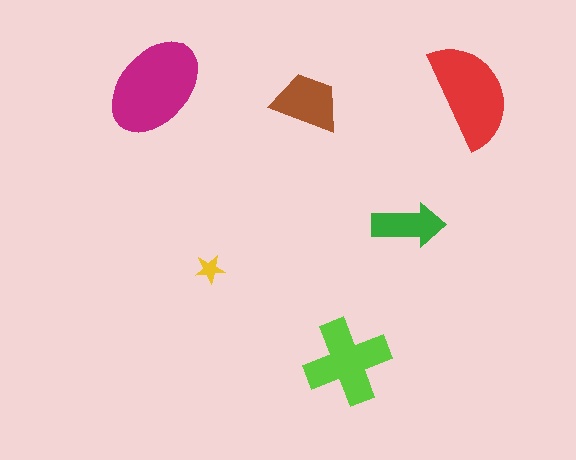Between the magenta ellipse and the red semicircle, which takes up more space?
The magenta ellipse.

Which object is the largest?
The magenta ellipse.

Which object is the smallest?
The yellow star.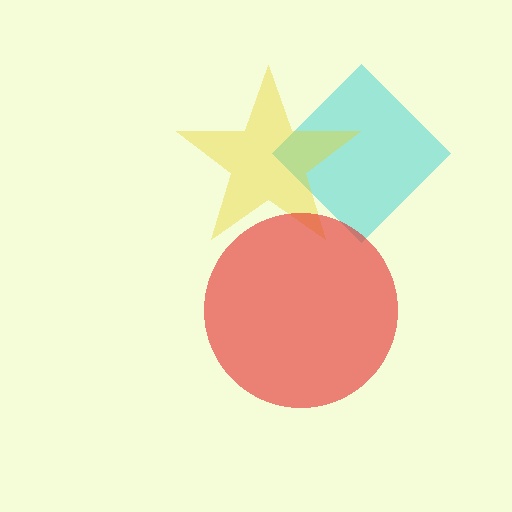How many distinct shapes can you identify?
There are 3 distinct shapes: a cyan diamond, a yellow star, a red circle.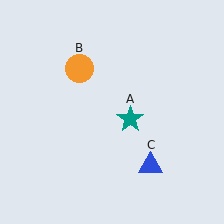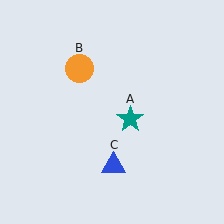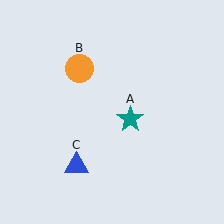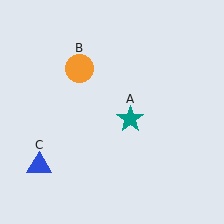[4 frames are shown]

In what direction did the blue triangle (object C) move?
The blue triangle (object C) moved left.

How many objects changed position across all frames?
1 object changed position: blue triangle (object C).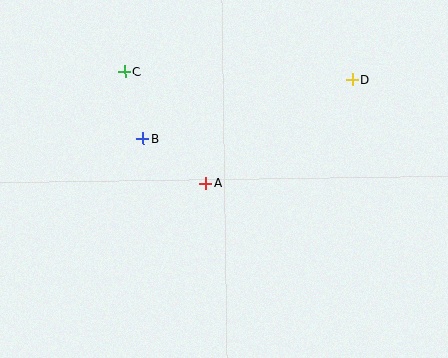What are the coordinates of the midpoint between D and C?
The midpoint between D and C is at (238, 76).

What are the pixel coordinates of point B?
Point B is at (143, 139).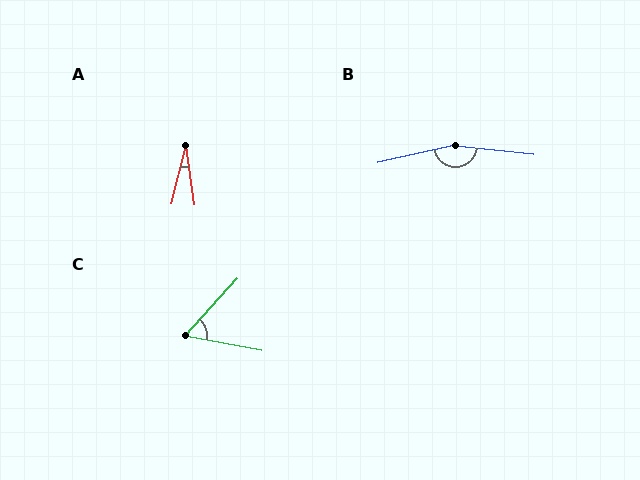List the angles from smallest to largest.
A (22°), C (59°), B (161°).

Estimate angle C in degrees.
Approximately 59 degrees.